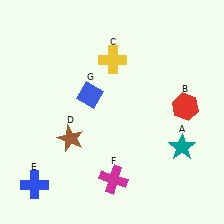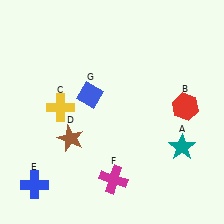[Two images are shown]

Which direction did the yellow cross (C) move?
The yellow cross (C) moved left.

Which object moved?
The yellow cross (C) moved left.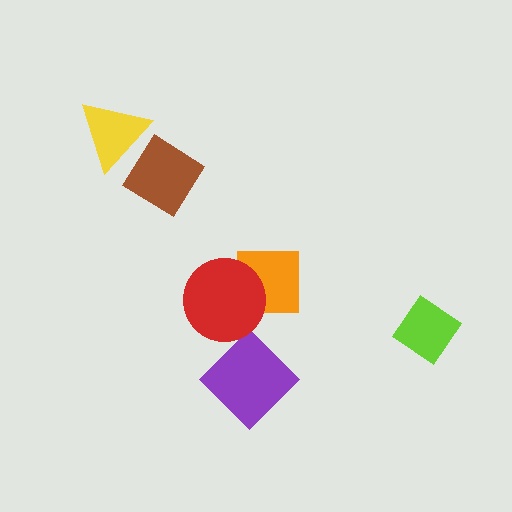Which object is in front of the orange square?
The red circle is in front of the orange square.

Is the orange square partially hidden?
Yes, it is partially covered by another shape.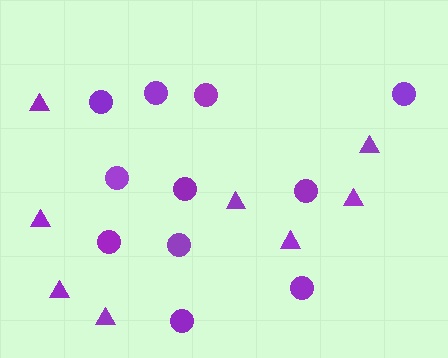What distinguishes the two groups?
There are 2 groups: one group of circles (11) and one group of triangles (8).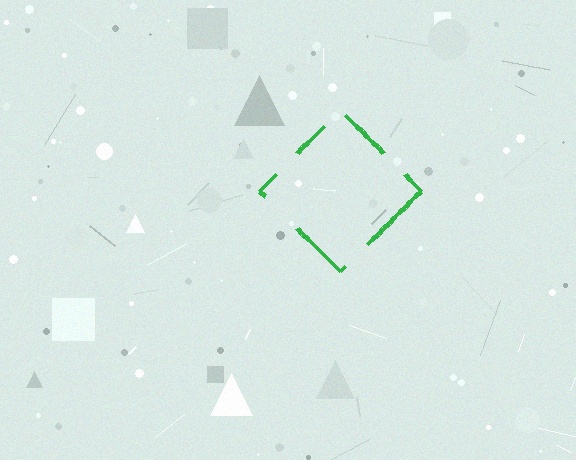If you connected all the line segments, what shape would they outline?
They would outline a diamond.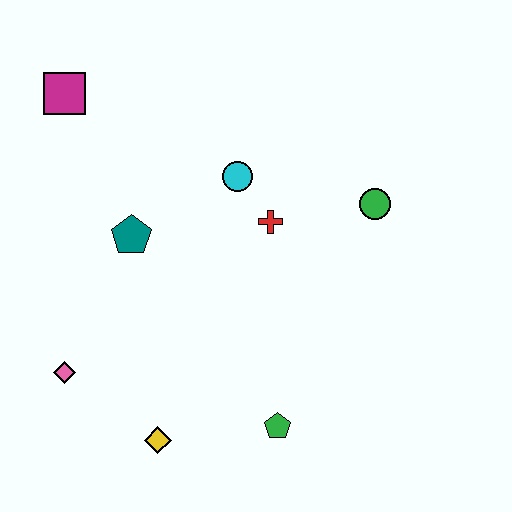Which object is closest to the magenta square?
The teal pentagon is closest to the magenta square.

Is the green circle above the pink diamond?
Yes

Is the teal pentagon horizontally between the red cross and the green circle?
No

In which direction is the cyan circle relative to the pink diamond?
The cyan circle is above the pink diamond.